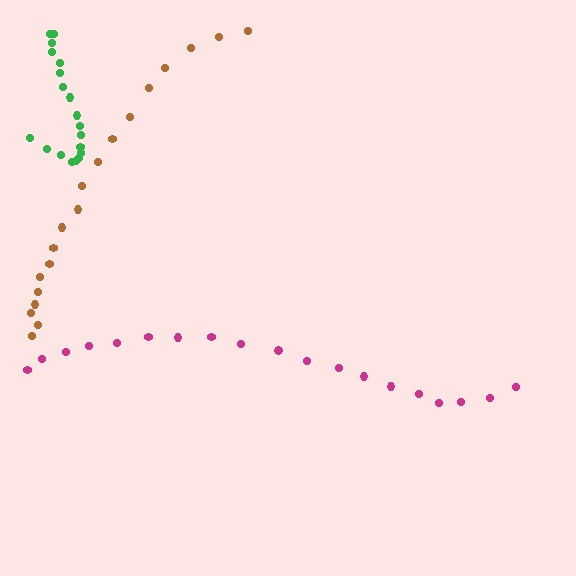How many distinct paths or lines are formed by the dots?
There are 3 distinct paths.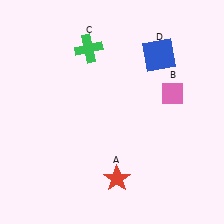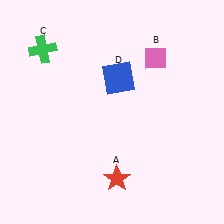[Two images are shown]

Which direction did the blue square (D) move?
The blue square (D) moved left.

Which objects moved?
The objects that moved are: the pink diamond (B), the green cross (C), the blue square (D).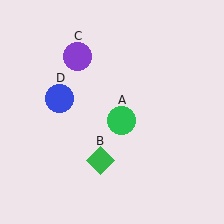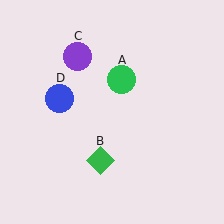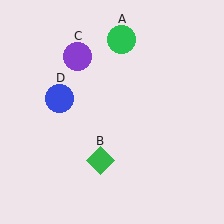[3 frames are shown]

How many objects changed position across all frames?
1 object changed position: green circle (object A).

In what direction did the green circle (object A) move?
The green circle (object A) moved up.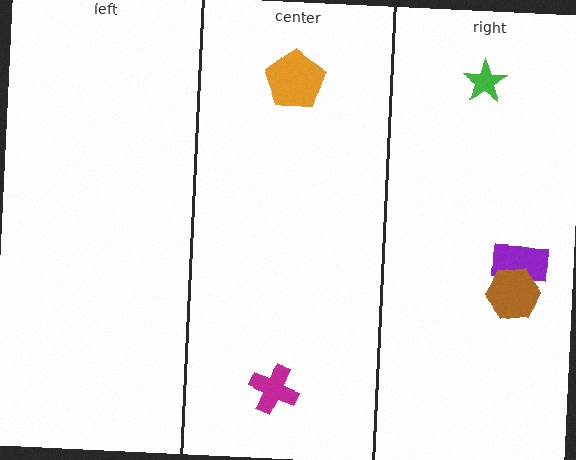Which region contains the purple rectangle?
The right region.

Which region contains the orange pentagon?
The center region.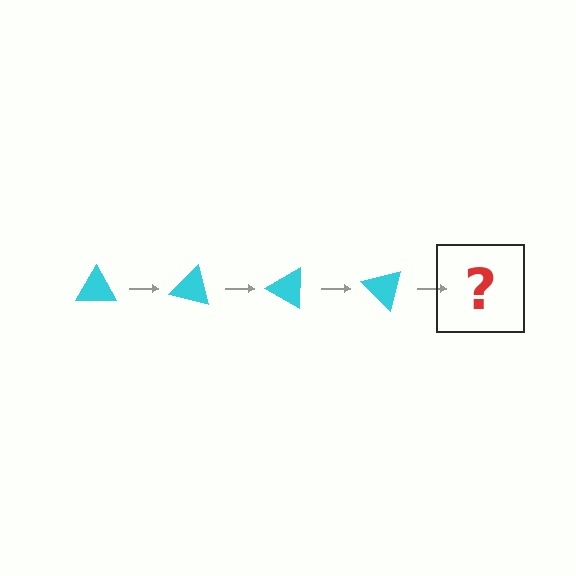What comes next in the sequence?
The next element should be a cyan triangle rotated 60 degrees.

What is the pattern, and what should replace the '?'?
The pattern is that the triangle rotates 15 degrees each step. The '?' should be a cyan triangle rotated 60 degrees.